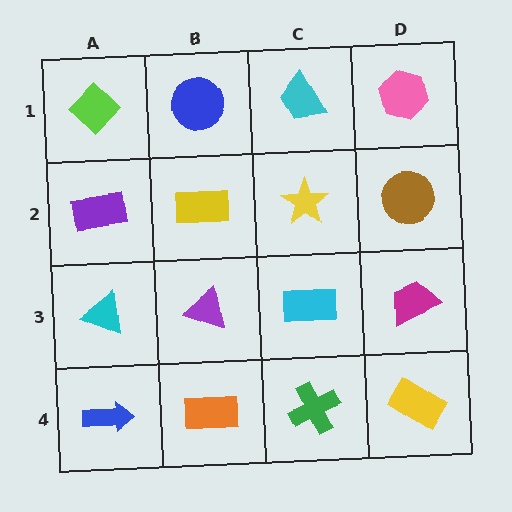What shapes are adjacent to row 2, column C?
A cyan trapezoid (row 1, column C), a cyan rectangle (row 3, column C), a yellow rectangle (row 2, column B), a brown circle (row 2, column D).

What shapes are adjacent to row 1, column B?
A yellow rectangle (row 2, column B), a lime diamond (row 1, column A), a cyan trapezoid (row 1, column C).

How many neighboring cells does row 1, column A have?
2.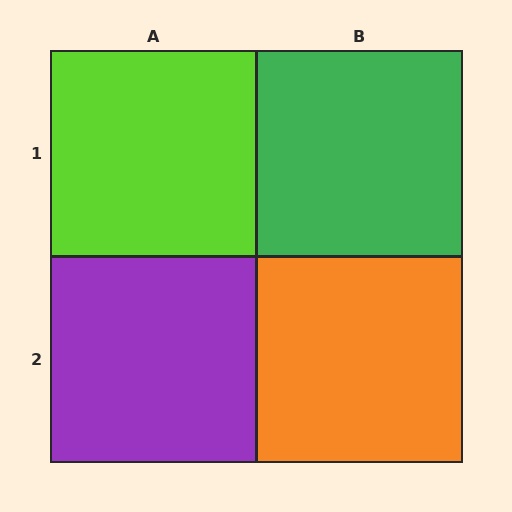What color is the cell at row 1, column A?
Lime.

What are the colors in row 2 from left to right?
Purple, orange.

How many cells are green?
1 cell is green.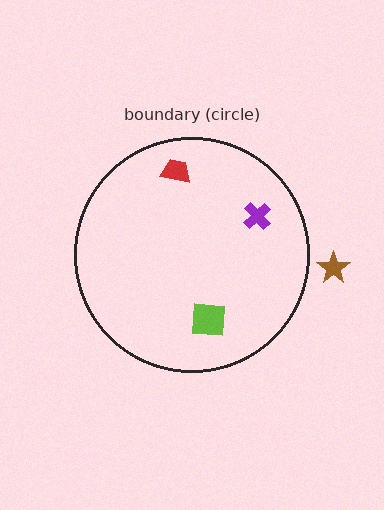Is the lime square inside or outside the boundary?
Inside.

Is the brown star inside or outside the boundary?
Outside.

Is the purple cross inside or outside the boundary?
Inside.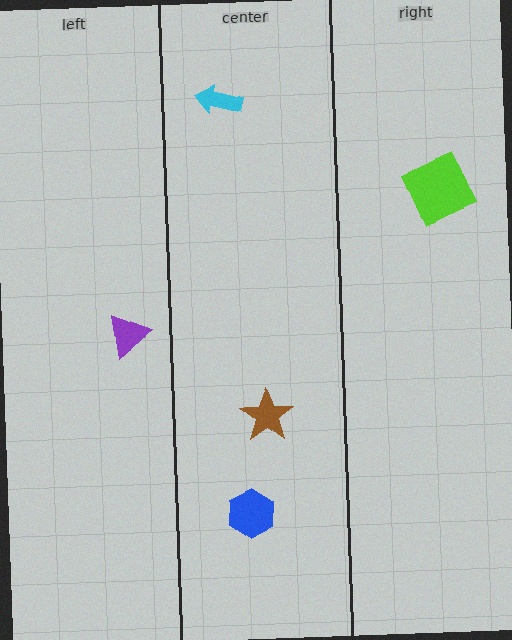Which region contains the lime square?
The right region.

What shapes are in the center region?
The blue hexagon, the cyan arrow, the brown star.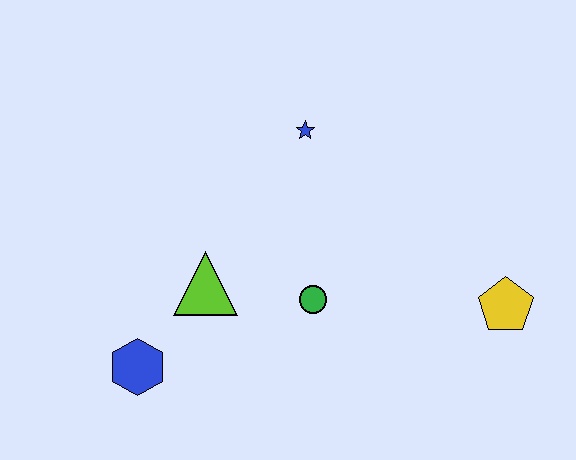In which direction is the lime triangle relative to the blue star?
The lime triangle is below the blue star.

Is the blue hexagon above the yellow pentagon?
No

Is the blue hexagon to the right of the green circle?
No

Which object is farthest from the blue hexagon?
The yellow pentagon is farthest from the blue hexagon.